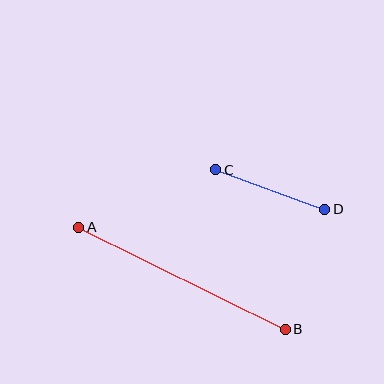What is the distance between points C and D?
The distance is approximately 116 pixels.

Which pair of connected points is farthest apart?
Points A and B are farthest apart.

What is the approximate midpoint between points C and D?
The midpoint is at approximately (270, 190) pixels.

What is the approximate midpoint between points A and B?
The midpoint is at approximately (182, 278) pixels.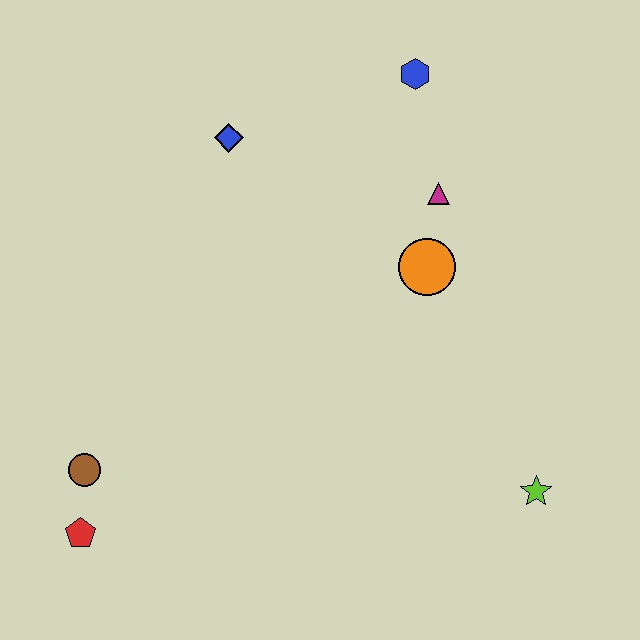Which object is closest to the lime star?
The orange circle is closest to the lime star.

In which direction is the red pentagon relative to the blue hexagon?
The red pentagon is below the blue hexagon.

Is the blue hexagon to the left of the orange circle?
Yes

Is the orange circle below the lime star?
No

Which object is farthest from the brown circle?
The blue hexagon is farthest from the brown circle.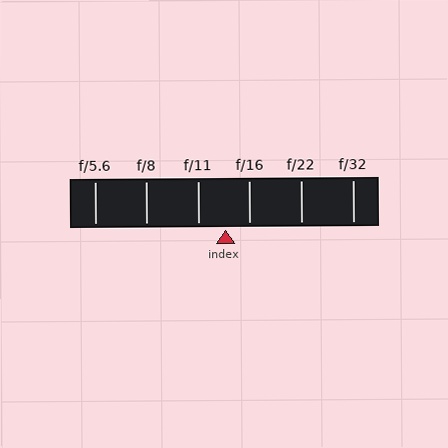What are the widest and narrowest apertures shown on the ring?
The widest aperture shown is f/5.6 and the narrowest is f/32.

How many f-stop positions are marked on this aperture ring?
There are 6 f-stop positions marked.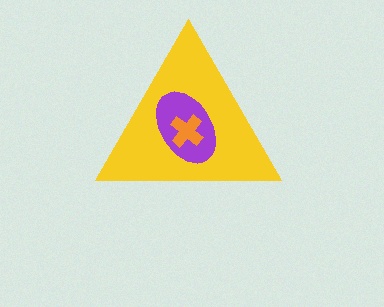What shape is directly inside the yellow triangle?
The purple ellipse.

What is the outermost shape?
The yellow triangle.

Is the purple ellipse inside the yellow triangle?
Yes.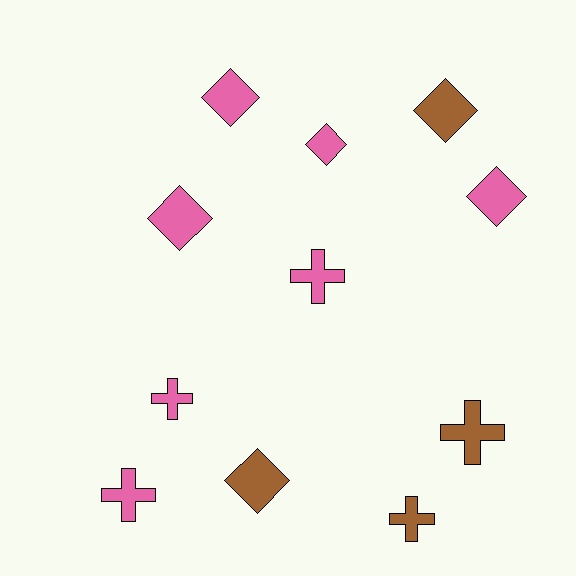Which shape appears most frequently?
Diamond, with 6 objects.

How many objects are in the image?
There are 11 objects.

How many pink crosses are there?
There are 3 pink crosses.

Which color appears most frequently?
Pink, with 7 objects.